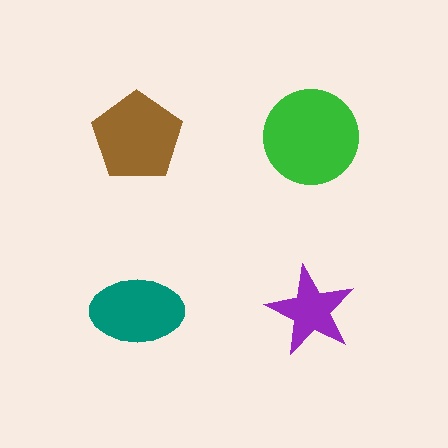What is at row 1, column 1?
A brown pentagon.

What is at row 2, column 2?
A purple star.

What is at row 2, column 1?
A teal ellipse.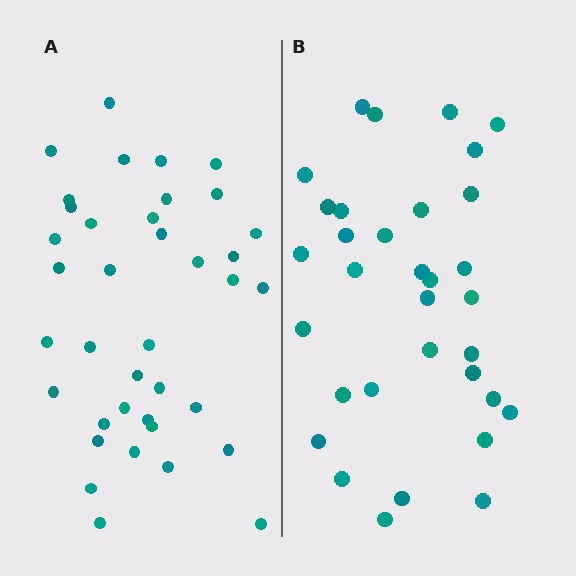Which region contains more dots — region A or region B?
Region A (the left region) has more dots.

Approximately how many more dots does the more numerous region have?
Region A has about 5 more dots than region B.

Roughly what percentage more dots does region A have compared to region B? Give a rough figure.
About 15% more.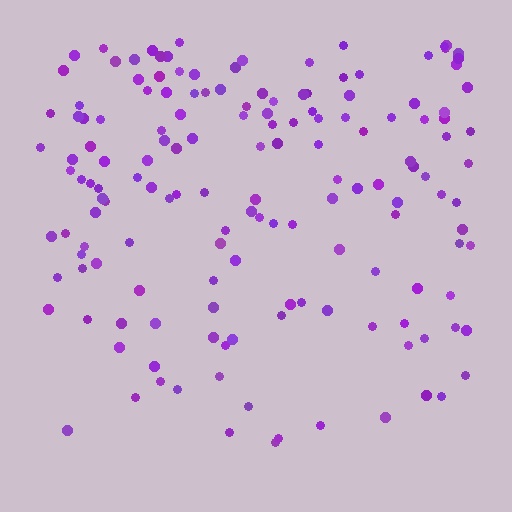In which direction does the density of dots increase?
From bottom to top, with the top side densest.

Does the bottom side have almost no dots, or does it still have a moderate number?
Still a moderate number, just noticeably fewer than the top.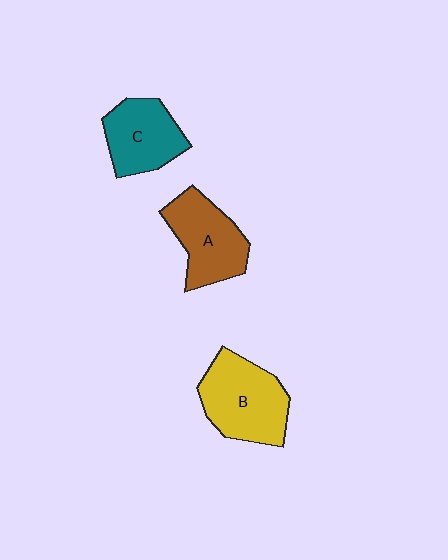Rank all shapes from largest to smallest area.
From largest to smallest: B (yellow), A (brown), C (teal).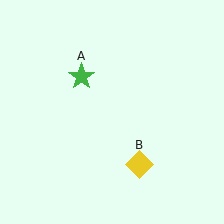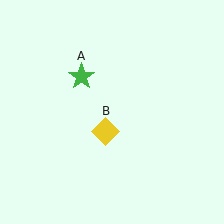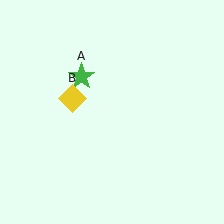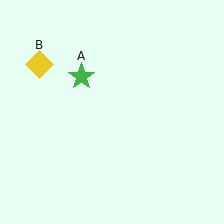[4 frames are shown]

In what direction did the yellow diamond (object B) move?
The yellow diamond (object B) moved up and to the left.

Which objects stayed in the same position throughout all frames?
Green star (object A) remained stationary.